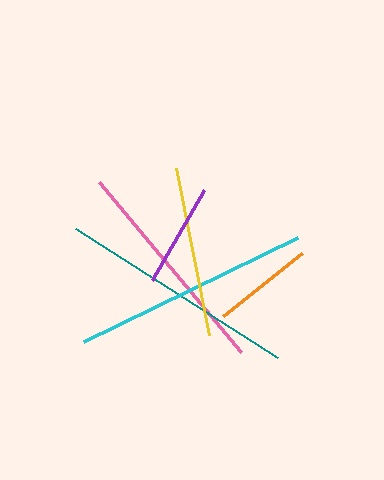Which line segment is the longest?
The teal line is the longest at approximately 240 pixels.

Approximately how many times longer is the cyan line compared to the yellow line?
The cyan line is approximately 1.4 times the length of the yellow line.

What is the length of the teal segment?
The teal segment is approximately 240 pixels long.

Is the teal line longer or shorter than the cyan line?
The teal line is longer than the cyan line.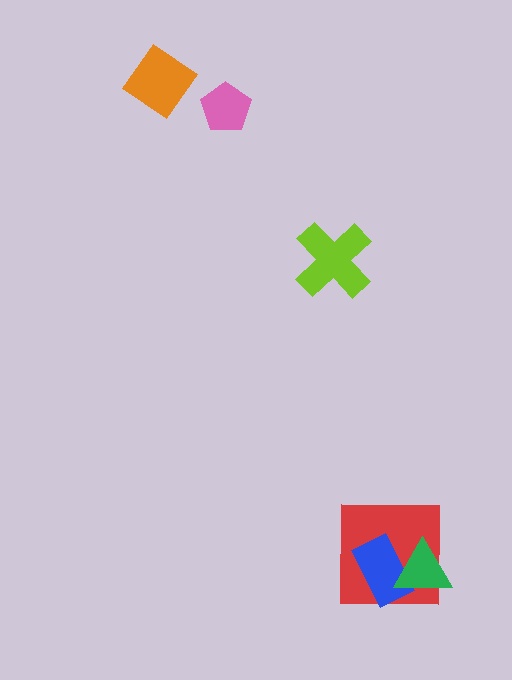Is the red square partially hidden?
Yes, it is partially covered by another shape.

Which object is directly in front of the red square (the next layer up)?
The blue rectangle is directly in front of the red square.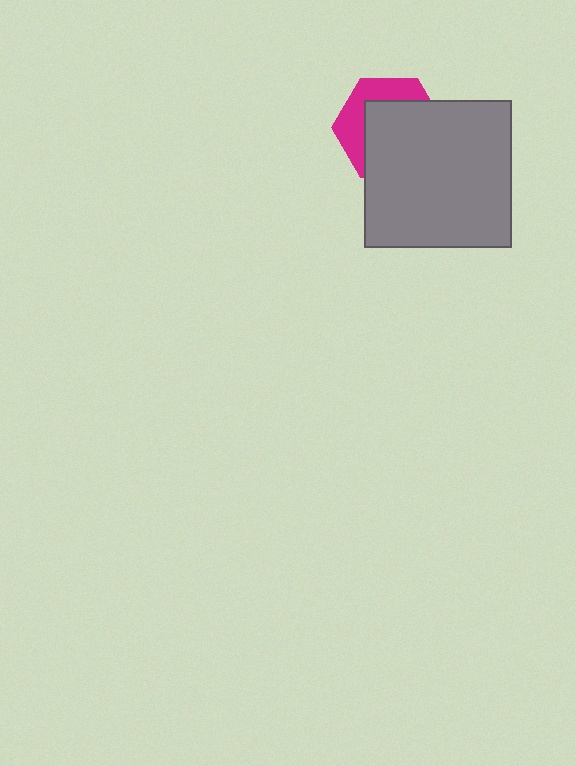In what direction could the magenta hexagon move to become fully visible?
The magenta hexagon could move toward the upper-left. That would shift it out from behind the gray square entirely.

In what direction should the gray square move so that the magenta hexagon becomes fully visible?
The gray square should move toward the lower-right. That is the shortest direction to clear the overlap and leave the magenta hexagon fully visible.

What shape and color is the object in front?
The object in front is a gray square.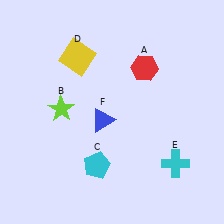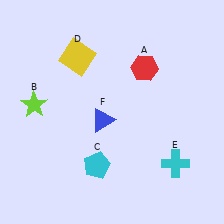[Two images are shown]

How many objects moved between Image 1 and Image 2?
1 object moved between the two images.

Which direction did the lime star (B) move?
The lime star (B) moved left.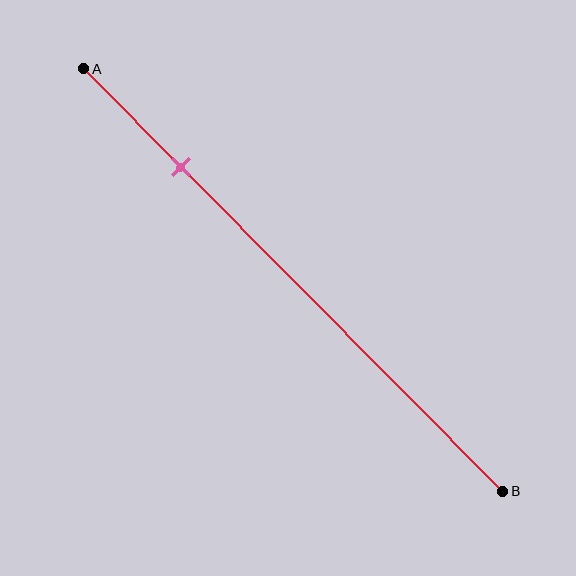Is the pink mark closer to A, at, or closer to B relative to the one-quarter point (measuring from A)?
The pink mark is approximately at the one-quarter point of segment AB.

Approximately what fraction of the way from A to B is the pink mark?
The pink mark is approximately 25% of the way from A to B.